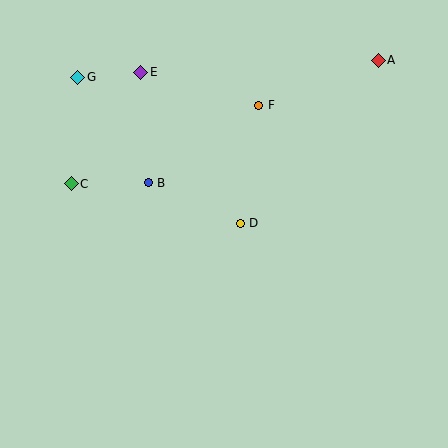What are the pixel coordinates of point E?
Point E is at (141, 72).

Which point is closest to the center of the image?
Point D at (240, 223) is closest to the center.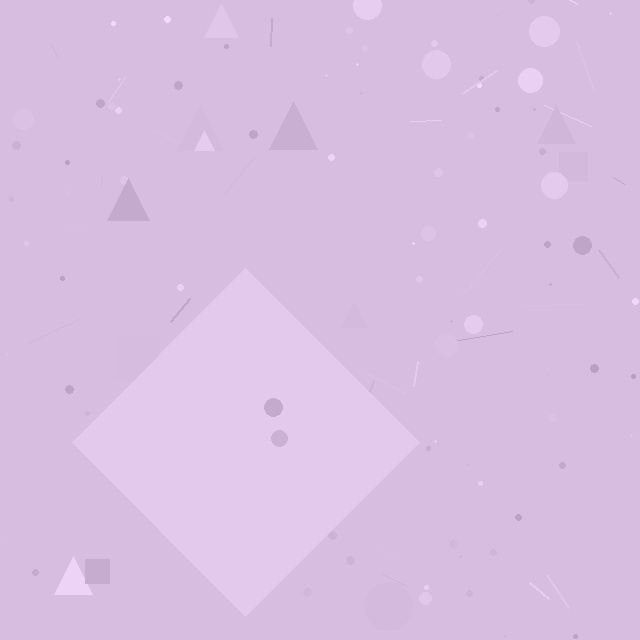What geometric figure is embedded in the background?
A diamond is embedded in the background.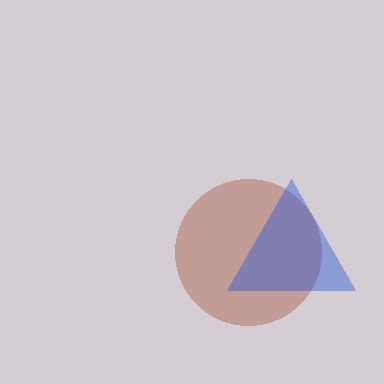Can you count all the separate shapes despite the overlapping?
Yes, there are 2 separate shapes.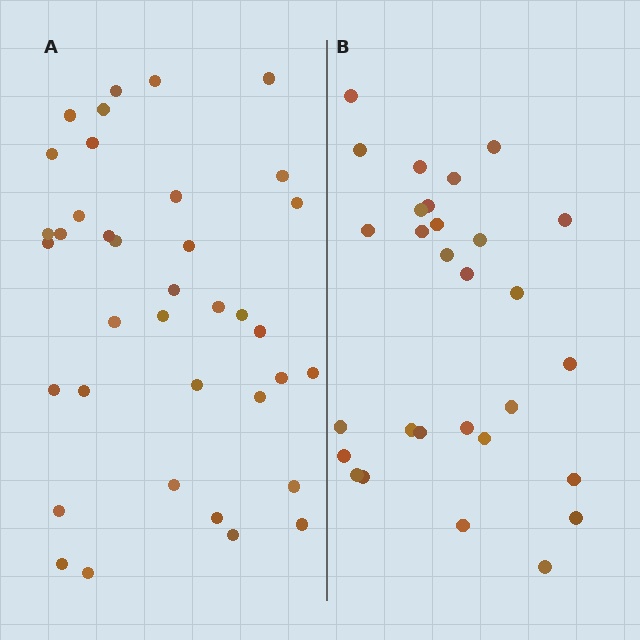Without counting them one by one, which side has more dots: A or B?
Region A (the left region) has more dots.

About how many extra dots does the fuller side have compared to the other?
Region A has roughly 8 or so more dots than region B.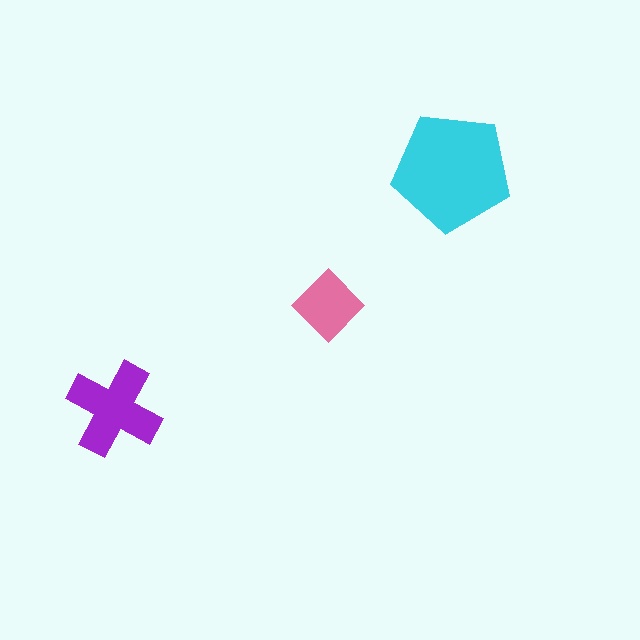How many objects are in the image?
There are 3 objects in the image.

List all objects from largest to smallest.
The cyan pentagon, the purple cross, the pink diamond.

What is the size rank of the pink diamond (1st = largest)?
3rd.